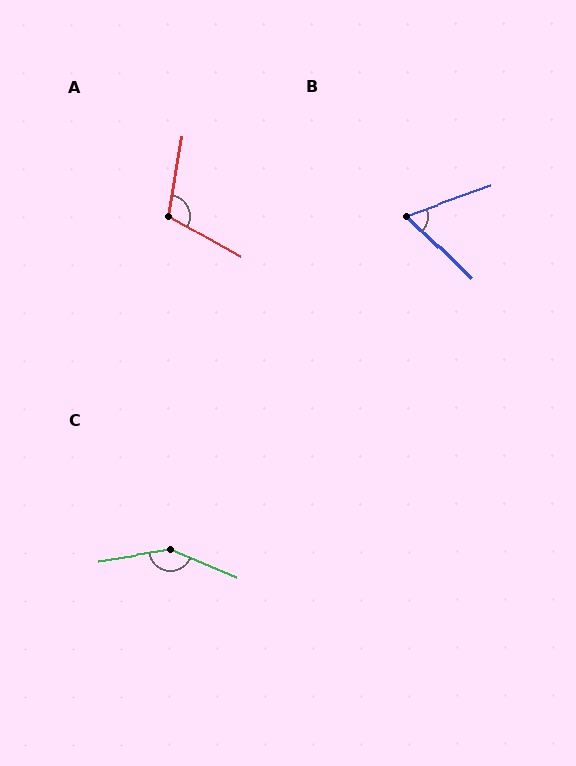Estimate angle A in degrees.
Approximately 110 degrees.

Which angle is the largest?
C, at approximately 148 degrees.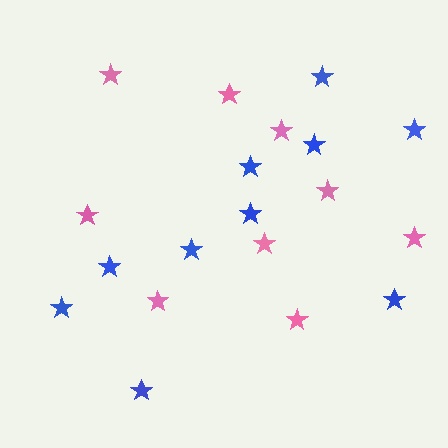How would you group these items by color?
There are 2 groups: one group of blue stars (10) and one group of pink stars (9).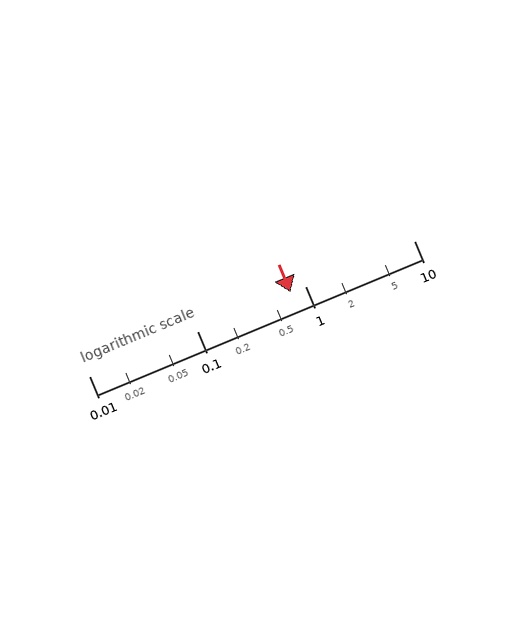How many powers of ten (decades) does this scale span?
The scale spans 3 decades, from 0.01 to 10.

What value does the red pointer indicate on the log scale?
The pointer indicates approximately 0.73.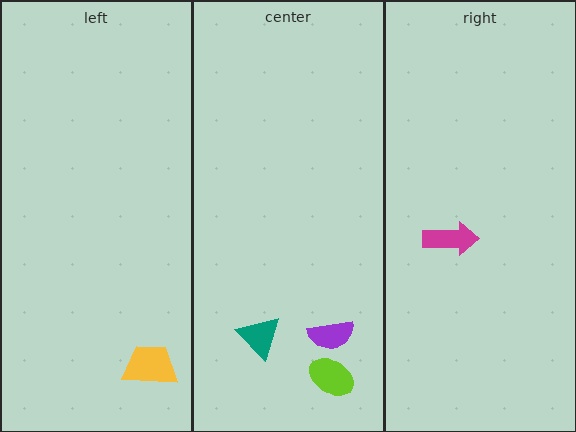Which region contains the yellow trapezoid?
The left region.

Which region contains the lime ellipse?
The center region.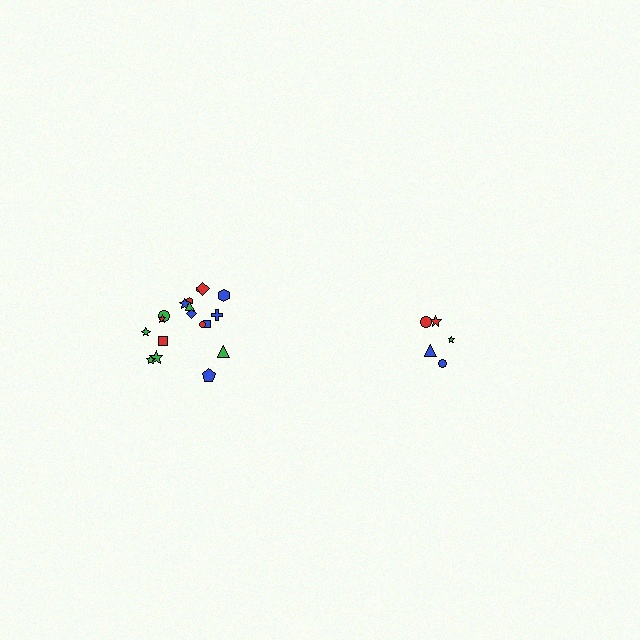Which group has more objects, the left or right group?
The left group.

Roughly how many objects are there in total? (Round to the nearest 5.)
Roughly 25 objects in total.